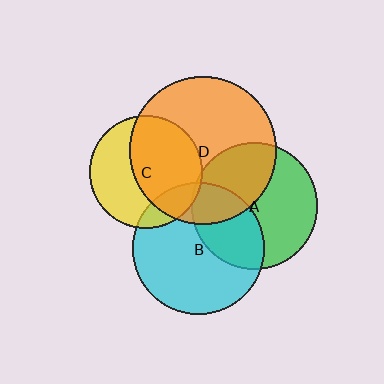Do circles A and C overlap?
Yes.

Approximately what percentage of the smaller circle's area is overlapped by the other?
Approximately 5%.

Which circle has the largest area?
Circle D (orange).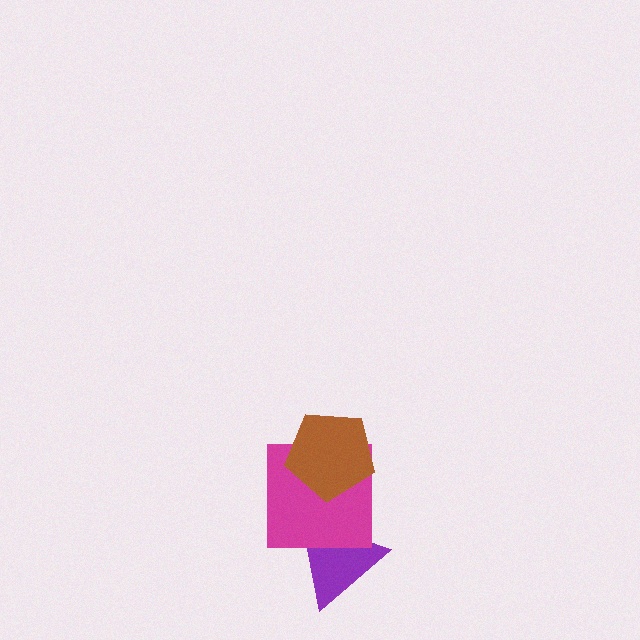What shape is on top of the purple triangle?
The magenta square is on top of the purple triangle.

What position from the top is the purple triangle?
The purple triangle is 3rd from the top.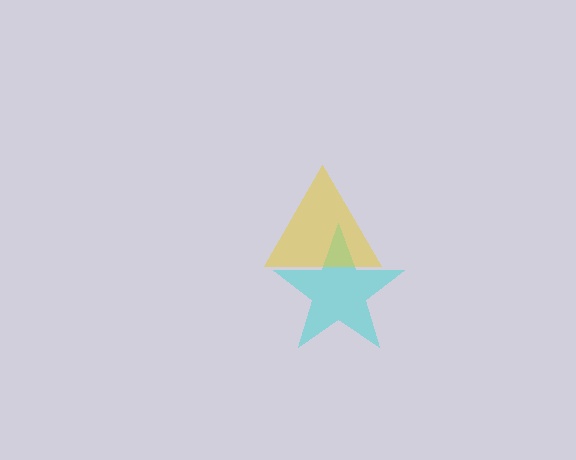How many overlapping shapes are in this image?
There are 2 overlapping shapes in the image.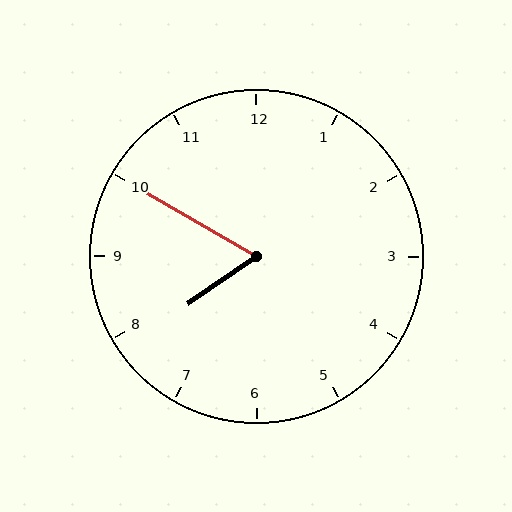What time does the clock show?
7:50.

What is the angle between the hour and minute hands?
Approximately 65 degrees.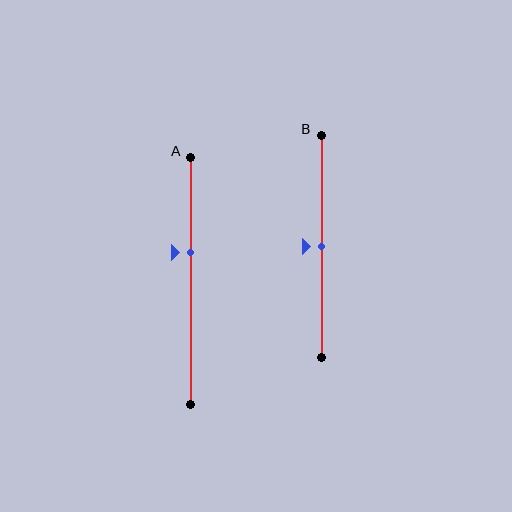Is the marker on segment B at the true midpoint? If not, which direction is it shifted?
Yes, the marker on segment B is at the true midpoint.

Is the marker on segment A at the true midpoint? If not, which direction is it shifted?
No, the marker on segment A is shifted upward by about 12% of the segment length.